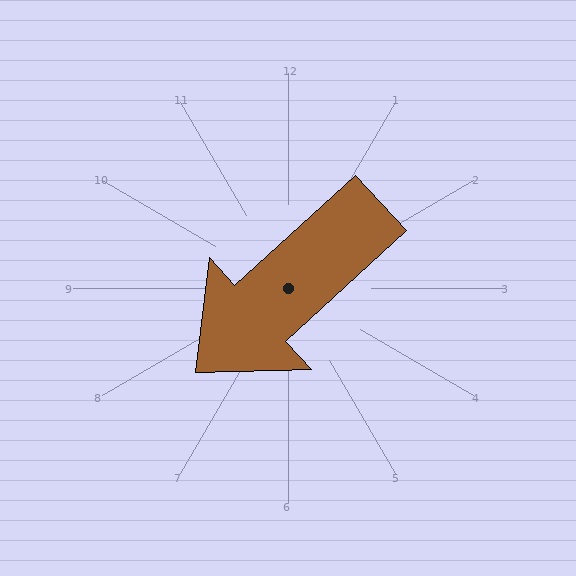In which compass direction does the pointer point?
Southwest.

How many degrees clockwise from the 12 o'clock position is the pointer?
Approximately 228 degrees.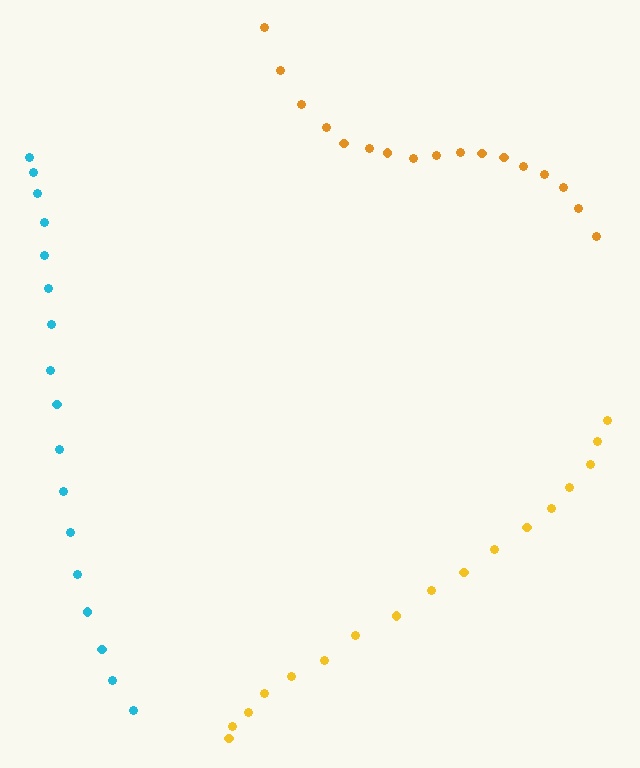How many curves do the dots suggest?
There are 3 distinct paths.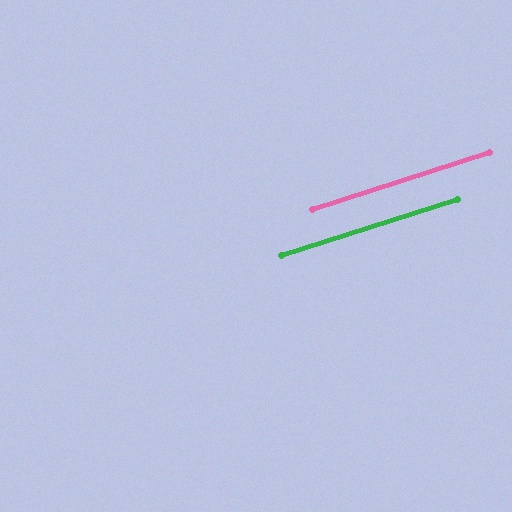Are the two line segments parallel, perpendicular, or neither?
Parallel — their directions differ by only 0.2°.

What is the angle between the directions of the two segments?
Approximately 0 degrees.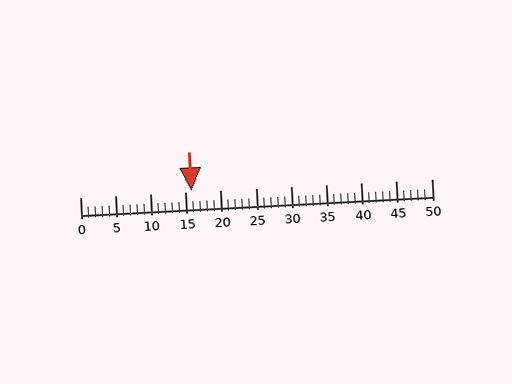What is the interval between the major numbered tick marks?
The major tick marks are spaced 5 units apart.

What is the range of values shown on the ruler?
The ruler shows values from 0 to 50.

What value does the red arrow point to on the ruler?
The red arrow points to approximately 16.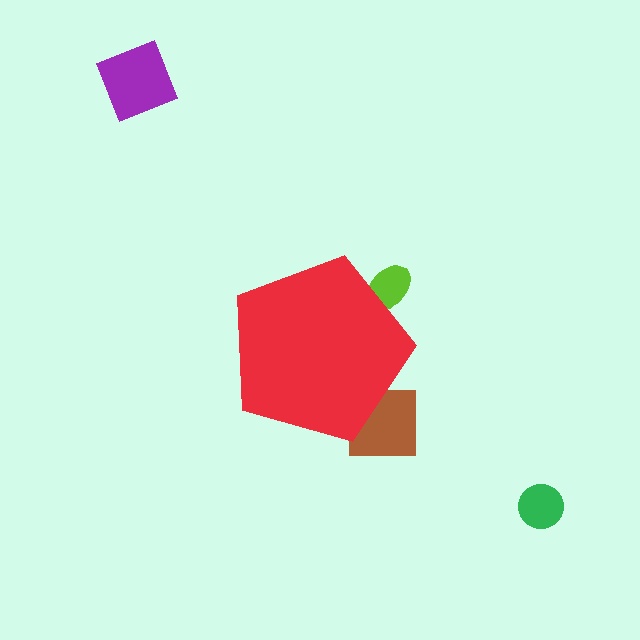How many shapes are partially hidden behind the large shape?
2 shapes are partially hidden.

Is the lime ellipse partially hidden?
Yes, the lime ellipse is partially hidden behind the red pentagon.